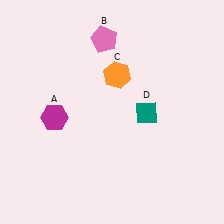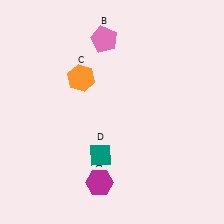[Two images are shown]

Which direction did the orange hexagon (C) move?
The orange hexagon (C) moved left.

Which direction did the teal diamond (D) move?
The teal diamond (D) moved left.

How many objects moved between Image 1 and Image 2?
3 objects moved between the two images.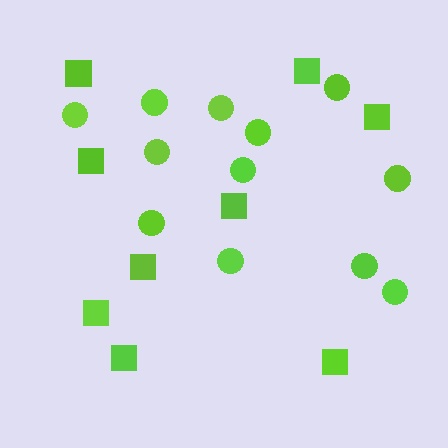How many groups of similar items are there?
There are 2 groups: one group of squares (9) and one group of circles (12).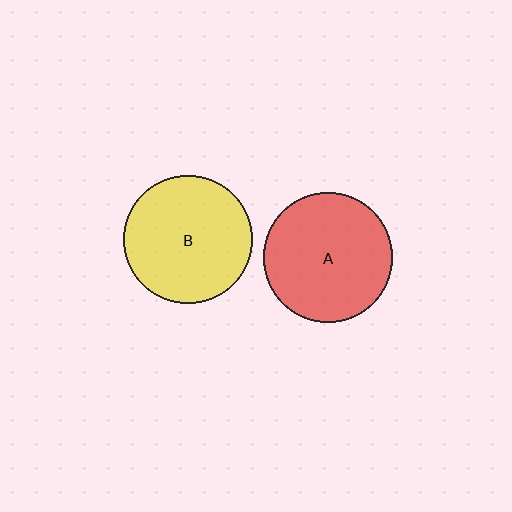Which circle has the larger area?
Circle A (red).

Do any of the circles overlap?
No, none of the circles overlap.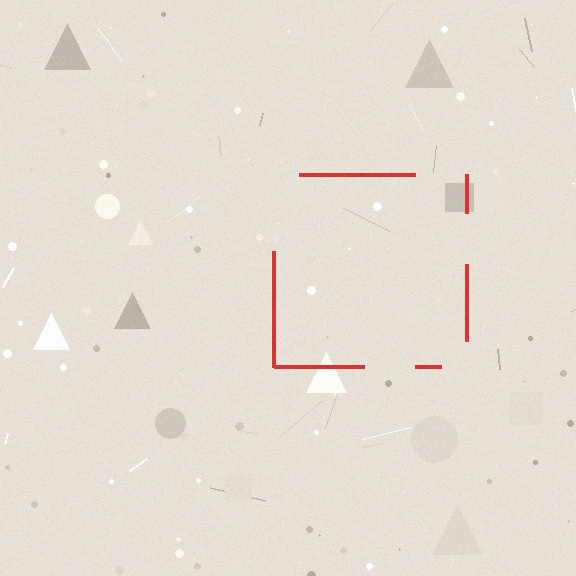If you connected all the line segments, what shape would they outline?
They would outline a square.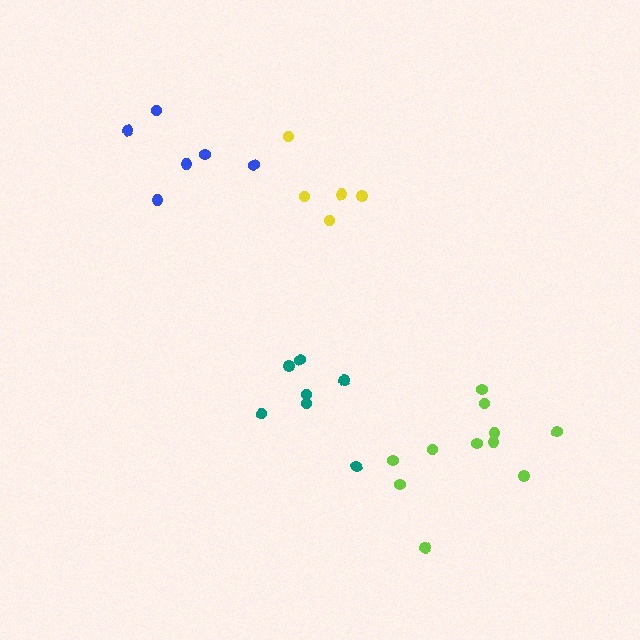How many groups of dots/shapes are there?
There are 4 groups.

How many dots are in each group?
Group 1: 5 dots, Group 2: 11 dots, Group 3: 7 dots, Group 4: 6 dots (29 total).